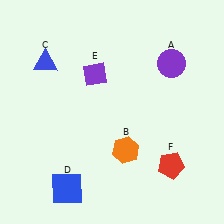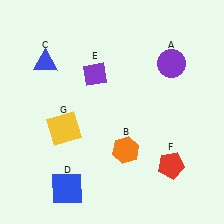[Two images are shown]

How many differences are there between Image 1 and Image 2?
There is 1 difference between the two images.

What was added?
A yellow square (G) was added in Image 2.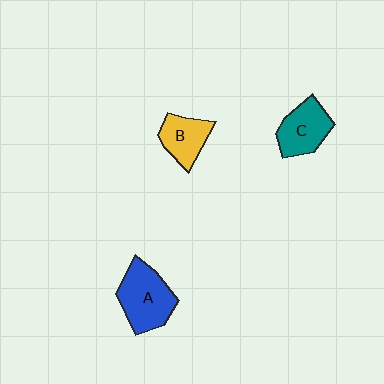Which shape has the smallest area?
Shape B (yellow).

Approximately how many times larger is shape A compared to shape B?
Approximately 1.5 times.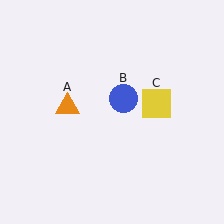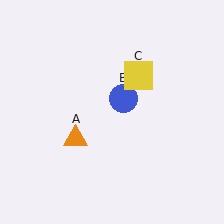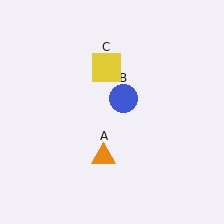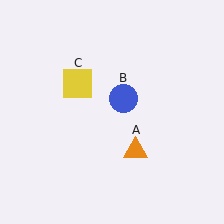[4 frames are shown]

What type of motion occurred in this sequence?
The orange triangle (object A), yellow square (object C) rotated counterclockwise around the center of the scene.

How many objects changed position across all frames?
2 objects changed position: orange triangle (object A), yellow square (object C).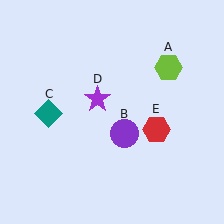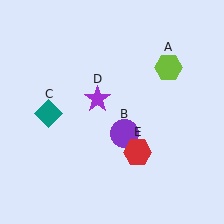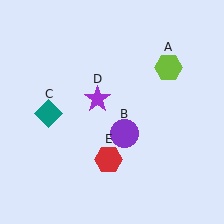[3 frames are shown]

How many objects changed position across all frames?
1 object changed position: red hexagon (object E).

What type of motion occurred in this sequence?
The red hexagon (object E) rotated clockwise around the center of the scene.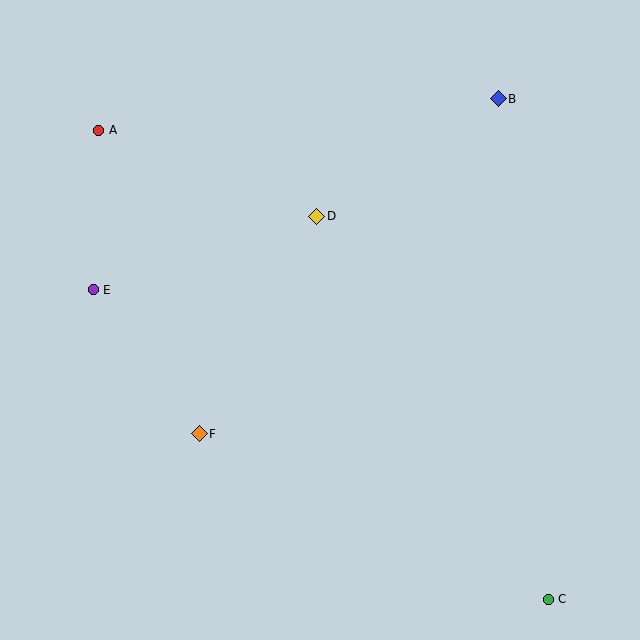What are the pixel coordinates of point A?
Point A is at (99, 130).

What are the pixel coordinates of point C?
Point C is at (548, 599).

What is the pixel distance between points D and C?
The distance between D and C is 448 pixels.